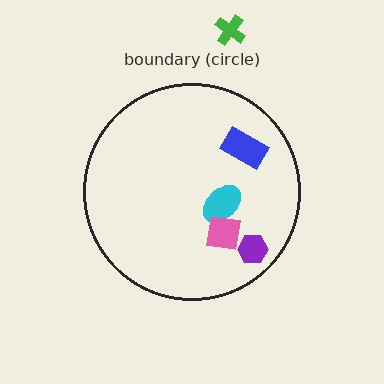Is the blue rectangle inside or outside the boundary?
Inside.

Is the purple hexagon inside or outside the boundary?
Inside.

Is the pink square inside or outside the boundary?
Inside.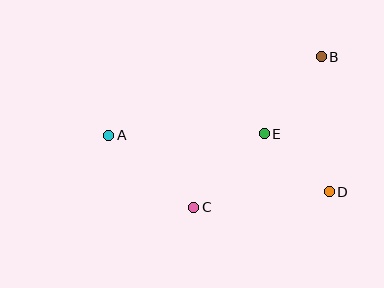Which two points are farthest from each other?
Points A and D are farthest from each other.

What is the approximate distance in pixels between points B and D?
The distance between B and D is approximately 135 pixels.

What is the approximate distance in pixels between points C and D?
The distance between C and D is approximately 137 pixels.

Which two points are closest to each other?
Points D and E are closest to each other.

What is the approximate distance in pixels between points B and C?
The distance between B and C is approximately 197 pixels.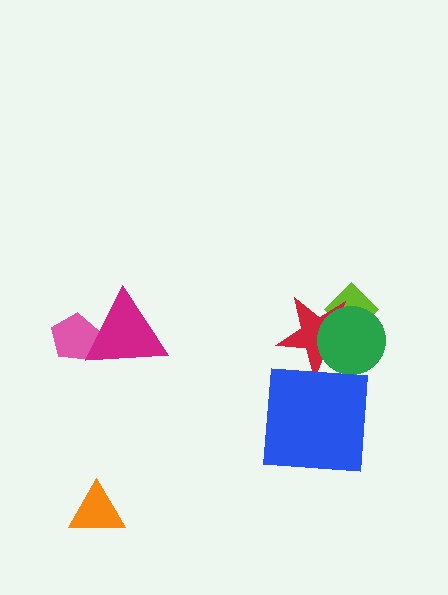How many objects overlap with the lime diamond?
2 objects overlap with the lime diamond.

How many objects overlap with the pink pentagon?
1 object overlaps with the pink pentagon.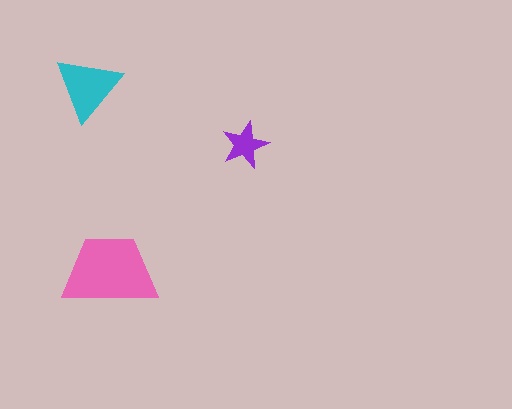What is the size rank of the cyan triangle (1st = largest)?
2nd.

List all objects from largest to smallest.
The pink trapezoid, the cyan triangle, the purple star.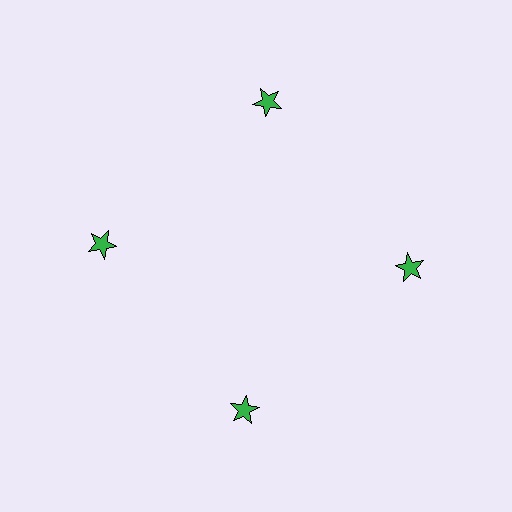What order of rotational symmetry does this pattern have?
This pattern has 4-fold rotational symmetry.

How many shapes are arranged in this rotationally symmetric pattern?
There are 4 shapes, arranged in 4 groups of 1.